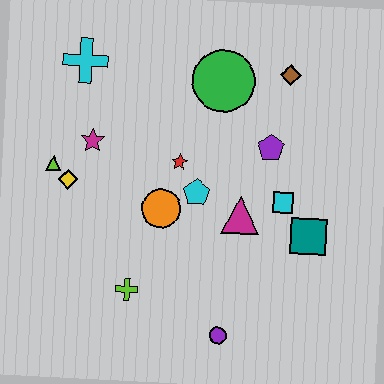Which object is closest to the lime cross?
The orange circle is closest to the lime cross.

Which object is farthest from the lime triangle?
The teal square is farthest from the lime triangle.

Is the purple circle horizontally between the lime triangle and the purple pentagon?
Yes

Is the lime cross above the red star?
No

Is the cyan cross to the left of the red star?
Yes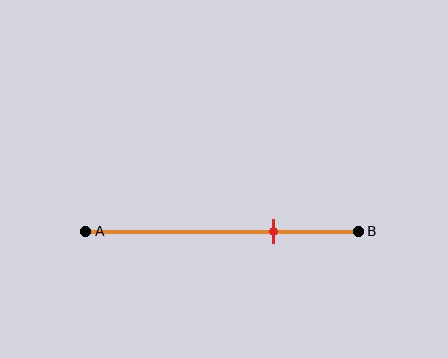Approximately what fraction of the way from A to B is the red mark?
The red mark is approximately 70% of the way from A to B.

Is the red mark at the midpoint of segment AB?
No, the mark is at about 70% from A, not at the 50% midpoint.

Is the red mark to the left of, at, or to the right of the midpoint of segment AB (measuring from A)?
The red mark is to the right of the midpoint of segment AB.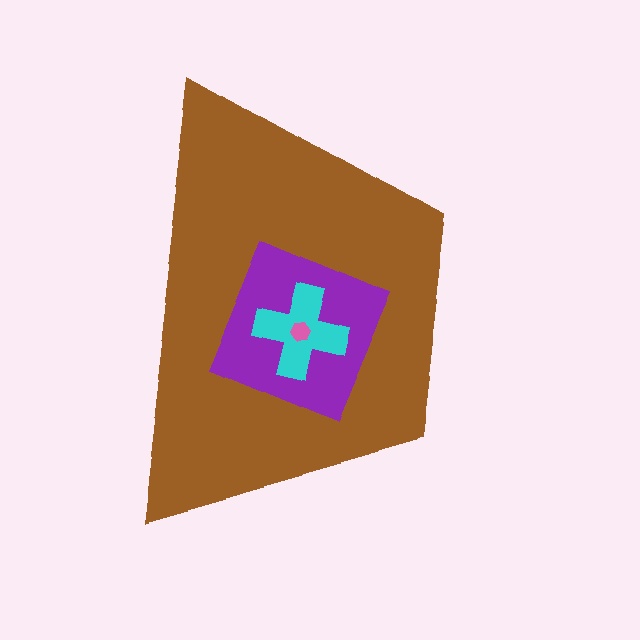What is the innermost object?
The pink hexagon.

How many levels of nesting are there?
4.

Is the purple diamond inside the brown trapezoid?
Yes.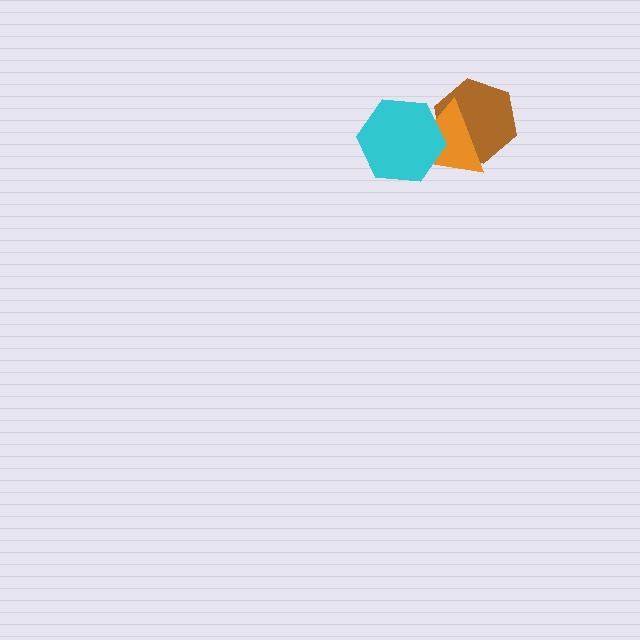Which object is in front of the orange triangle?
The cyan hexagon is in front of the orange triangle.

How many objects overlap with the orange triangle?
2 objects overlap with the orange triangle.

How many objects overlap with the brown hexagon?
2 objects overlap with the brown hexagon.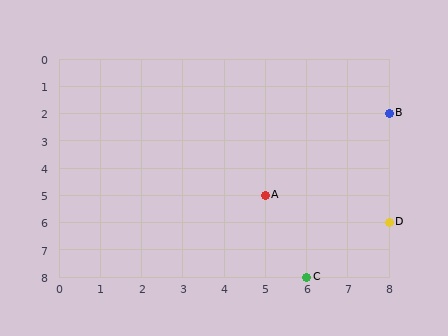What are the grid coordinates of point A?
Point A is at grid coordinates (5, 5).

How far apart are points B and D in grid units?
Points B and D are 4 rows apart.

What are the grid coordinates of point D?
Point D is at grid coordinates (8, 6).